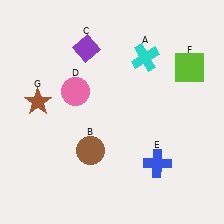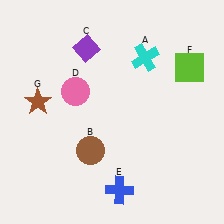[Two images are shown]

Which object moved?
The blue cross (E) moved left.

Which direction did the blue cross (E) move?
The blue cross (E) moved left.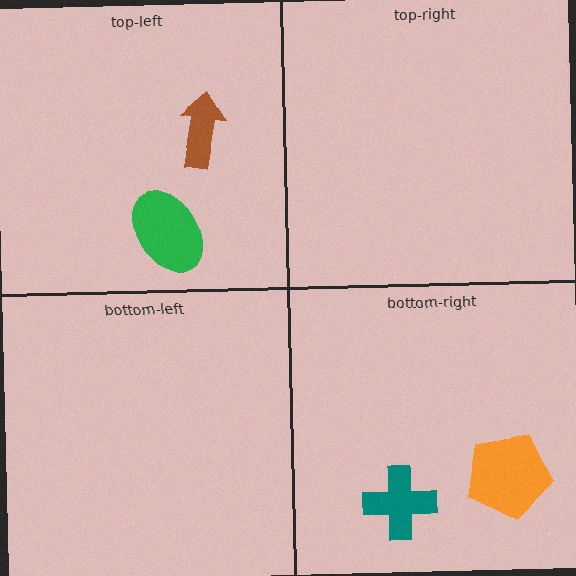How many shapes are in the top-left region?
2.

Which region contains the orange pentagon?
The bottom-right region.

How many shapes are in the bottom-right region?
2.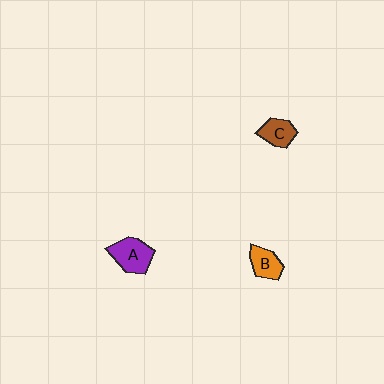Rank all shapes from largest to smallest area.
From largest to smallest: A (purple), B (orange), C (brown).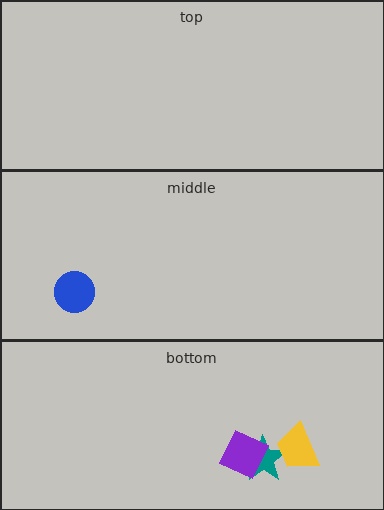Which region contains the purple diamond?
The bottom region.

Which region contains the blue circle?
The middle region.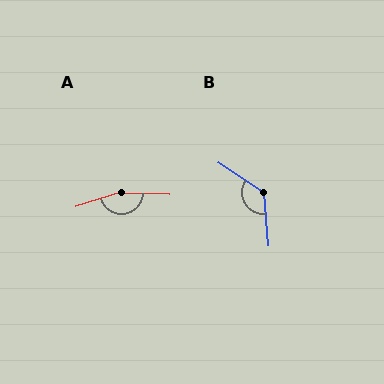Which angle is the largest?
A, at approximately 160 degrees.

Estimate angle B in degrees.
Approximately 129 degrees.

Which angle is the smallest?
B, at approximately 129 degrees.